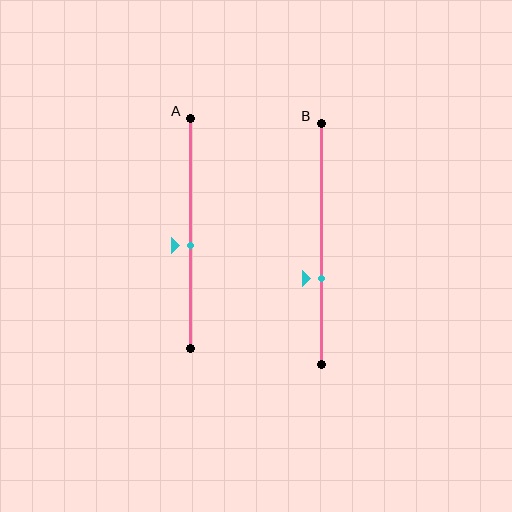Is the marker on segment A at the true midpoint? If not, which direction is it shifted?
No, the marker on segment A is shifted downward by about 5% of the segment length.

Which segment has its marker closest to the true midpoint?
Segment A has its marker closest to the true midpoint.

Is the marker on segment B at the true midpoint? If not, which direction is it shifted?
No, the marker on segment B is shifted downward by about 14% of the segment length.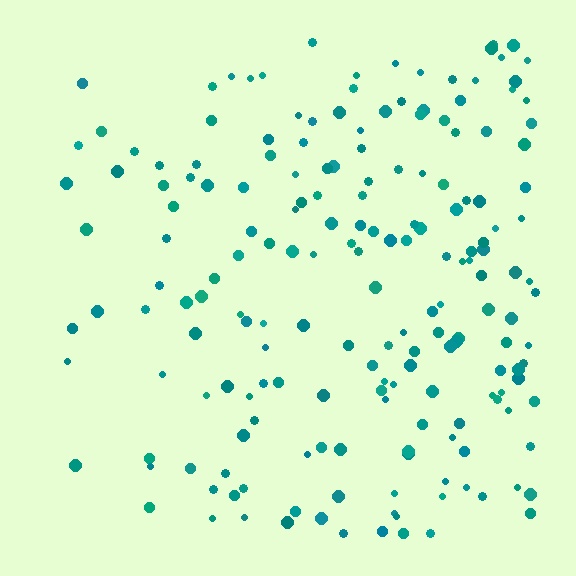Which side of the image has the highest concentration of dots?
The right.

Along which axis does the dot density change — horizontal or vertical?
Horizontal.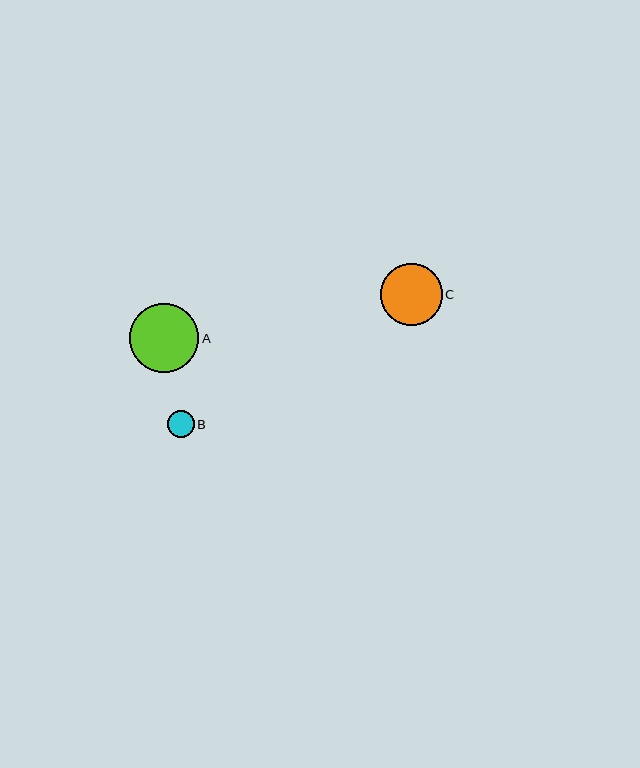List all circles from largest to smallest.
From largest to smallest: A, C, B.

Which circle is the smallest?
Circle B is the smallest with a size of approximately 26 pixels.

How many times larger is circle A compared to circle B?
Circle A is approximately 2.6 times the size of circle B.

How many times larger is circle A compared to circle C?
Circle A is approximately 1.1 times the size of circle C.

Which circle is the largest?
Circle A is the largest with a size of approximately 69 pixels.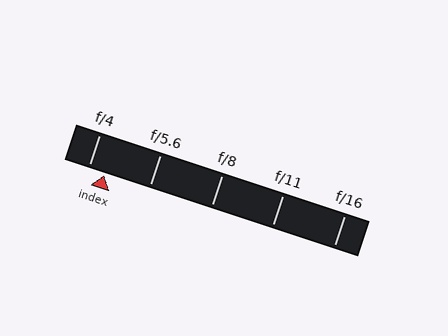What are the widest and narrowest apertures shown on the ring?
The widest aperture shown is f/4 and the narrowest is f/16.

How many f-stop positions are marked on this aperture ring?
There are 5 f-stop positions marked.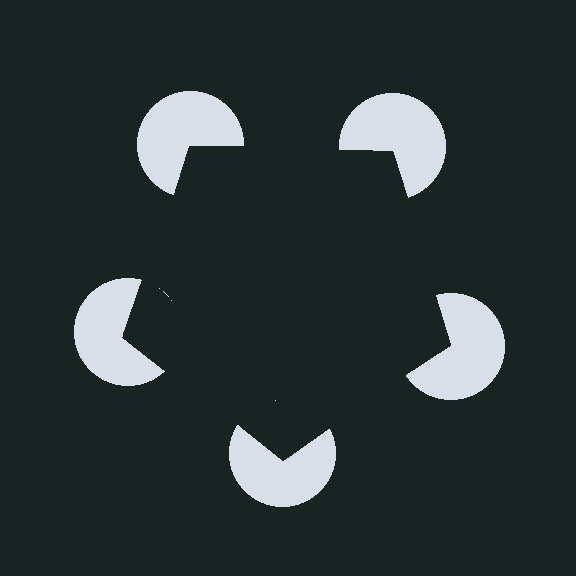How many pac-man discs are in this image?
There are 5 — one at each vertex of the illusory pentagon.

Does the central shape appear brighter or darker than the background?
It typically appears slightly darker than the background, even though no actual brightness change is drawn.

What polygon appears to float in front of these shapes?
An illusory pentagon — its edges are inferred from the aligned wedge cuts in the pac-man discs, not physically drawn.